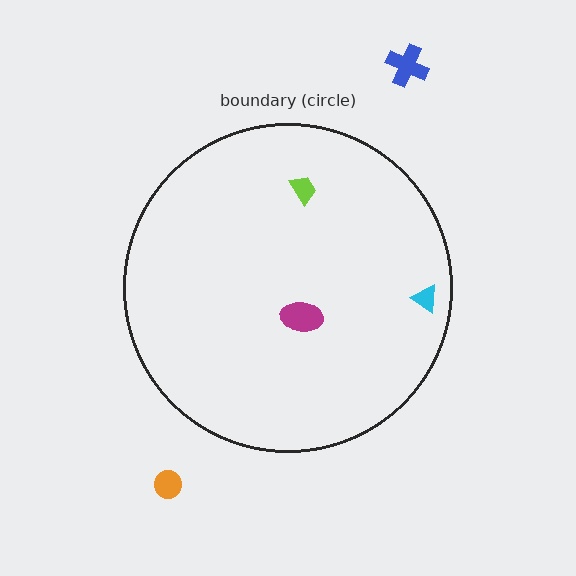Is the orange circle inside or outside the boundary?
Outside.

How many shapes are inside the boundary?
3 inside, 2 outside.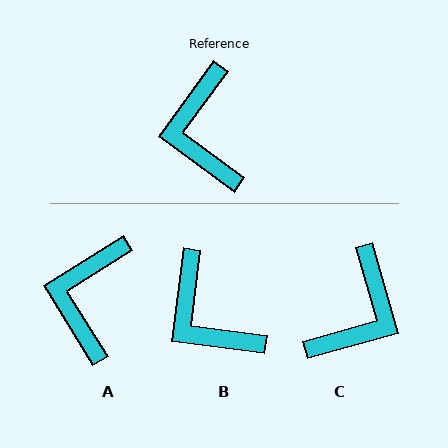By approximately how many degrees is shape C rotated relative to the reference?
Approximately 142 degrees counter-clockwise.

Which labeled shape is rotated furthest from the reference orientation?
C, about 142 degrees away.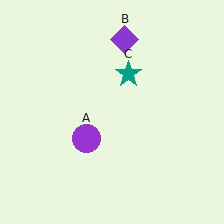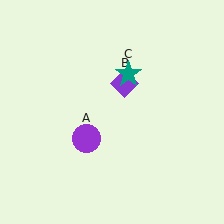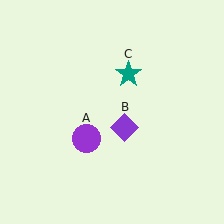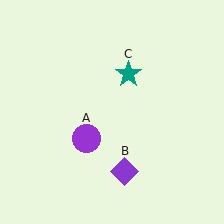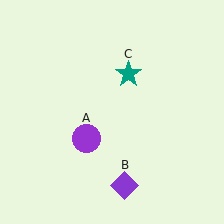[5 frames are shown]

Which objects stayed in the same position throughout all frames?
Purple circle (object A) and teal star (object C) remained stationary.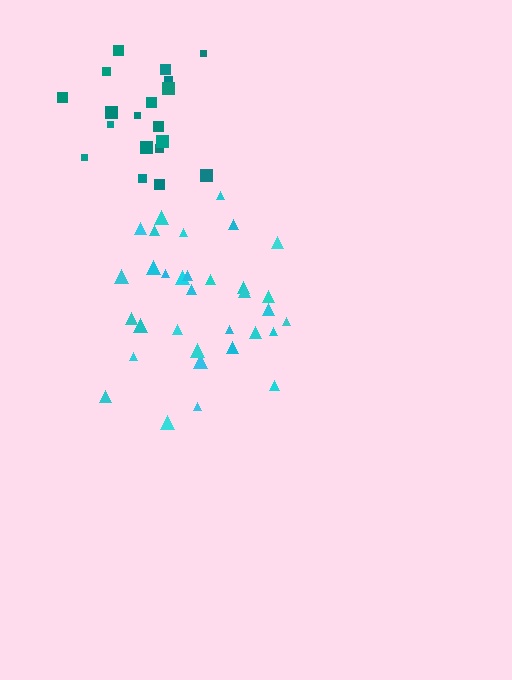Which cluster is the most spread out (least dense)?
Cyan.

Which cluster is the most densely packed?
Teal.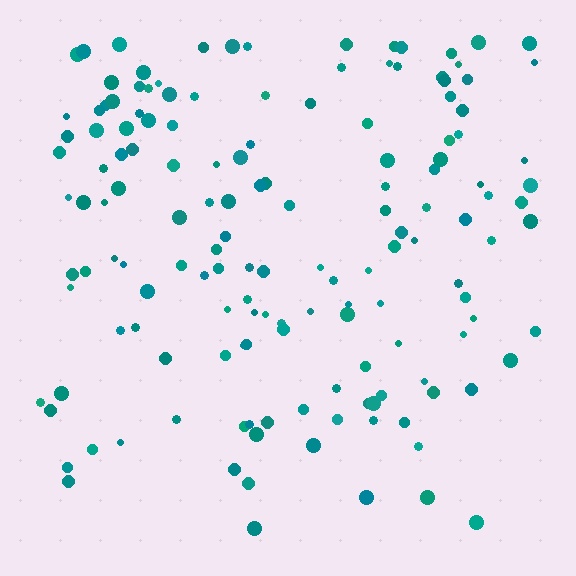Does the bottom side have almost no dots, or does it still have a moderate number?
Still a moderate number, just noticeably fewer than the top.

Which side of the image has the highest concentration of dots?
The top.